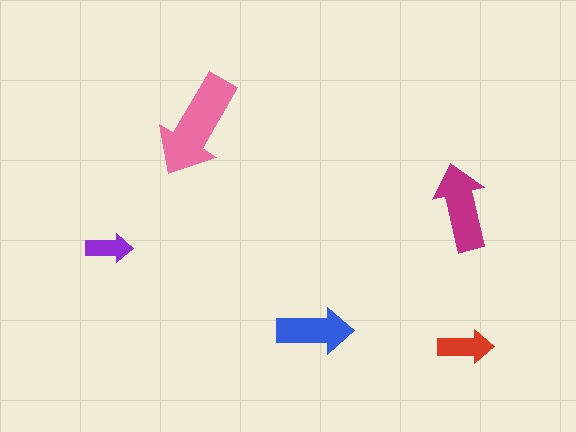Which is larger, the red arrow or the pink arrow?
The pink one.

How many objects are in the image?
There are 5 objects in the image.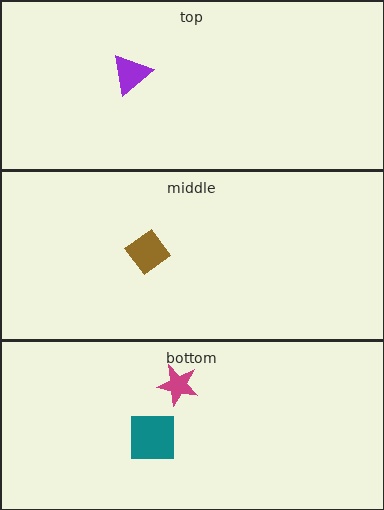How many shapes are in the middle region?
1.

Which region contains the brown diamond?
The middle region.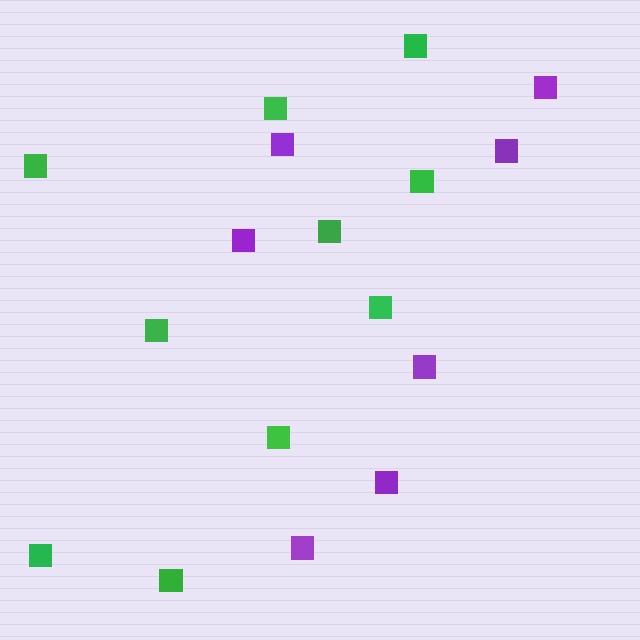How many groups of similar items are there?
There are 2 groups: one group of green squares (10) and one group of purple squares (7).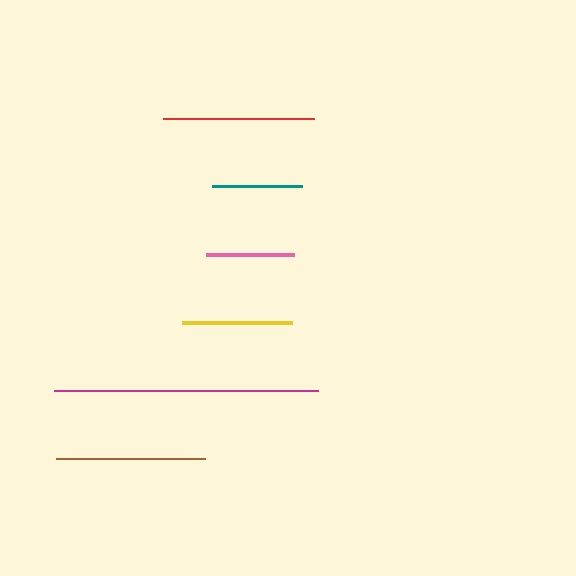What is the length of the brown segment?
The brown segment is approximately 149 pixels long.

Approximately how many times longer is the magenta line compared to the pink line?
The magenta line is approximately 3.0 times the length of the pink line.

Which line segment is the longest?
The magenta line is the longest at approximately 264 pixels.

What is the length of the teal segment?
The teal segment is approximately 91 pixels long.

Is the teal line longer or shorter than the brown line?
The brown line is longer than the teal line.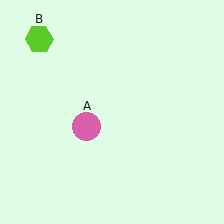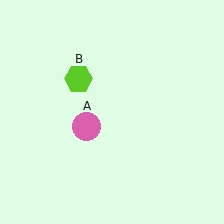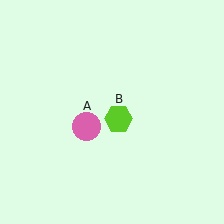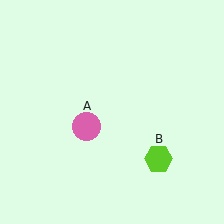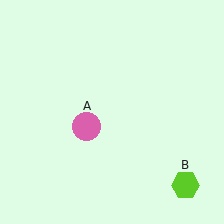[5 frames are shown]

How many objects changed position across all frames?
1 object changed position: lime hexagon (object B).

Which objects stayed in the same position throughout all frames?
Pink circle (object A) remained stationary.